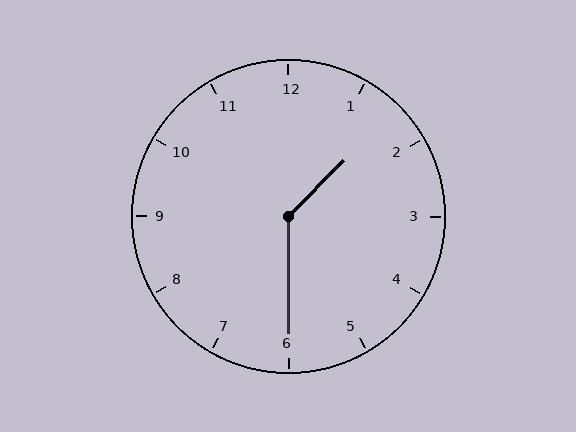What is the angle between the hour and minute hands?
Approximately 135 degrees.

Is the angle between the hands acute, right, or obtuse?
It is obtuse.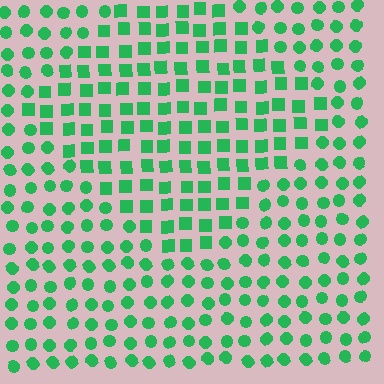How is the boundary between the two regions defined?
The boundary is defined by a change in element shape: squares inside vs. circles outside. All elements share the same color and spacing.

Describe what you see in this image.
The image is filled with small green elements arranged in a uniform grid. A diamond-shaped region contains squares, while the surrounding area contains circles. The boundary is defined purely by the change in element shape.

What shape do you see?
I see a diamond.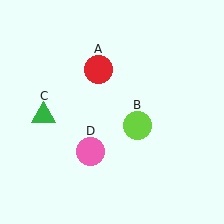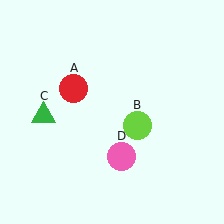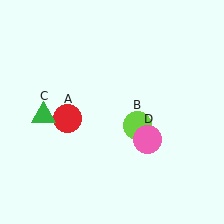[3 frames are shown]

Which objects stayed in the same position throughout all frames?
Lime circle (object B) and green triangle (object C) remained stationary.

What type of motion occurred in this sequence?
The red circle (object A), pink circle (object D) rotated counterclockwise around the center of the scene.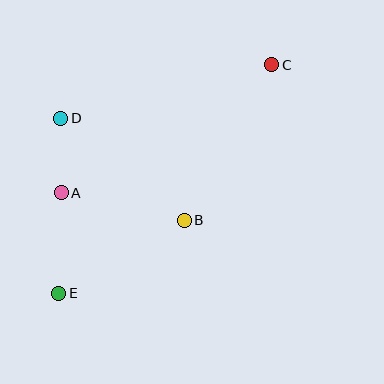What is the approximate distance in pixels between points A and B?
The distance between A and B is approximately 126 pixels.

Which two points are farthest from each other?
Points C and E are farthest from each other.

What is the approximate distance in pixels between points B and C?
The distance between B and C is approximately 178 pixels.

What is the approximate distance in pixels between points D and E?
The distance between D and E is approximately 175 pixels.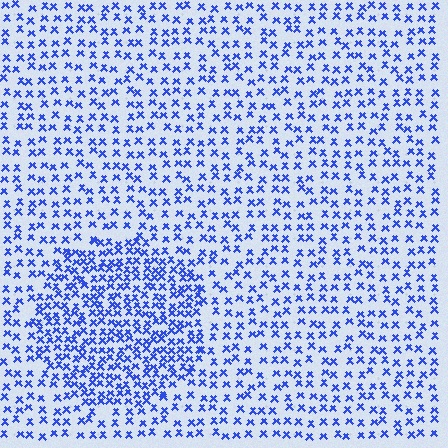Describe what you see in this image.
The image contains small blue elements arranged at two different densities. A circle-shaped region is visible where the elements are more densely packed than the surrounding area.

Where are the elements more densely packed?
The elements are more densely packed inside the circle boundary.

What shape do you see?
I see a circle.